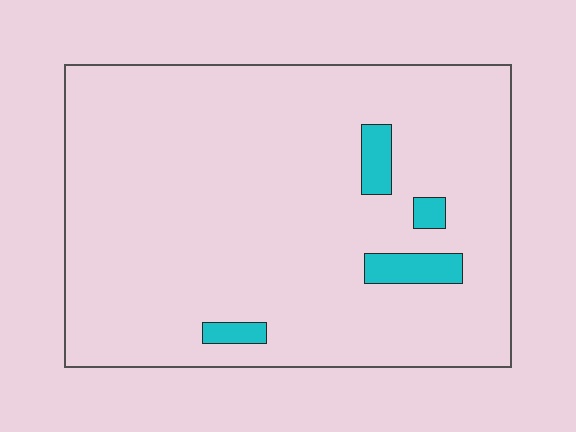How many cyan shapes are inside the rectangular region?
4.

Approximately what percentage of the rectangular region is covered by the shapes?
Approximately 5%.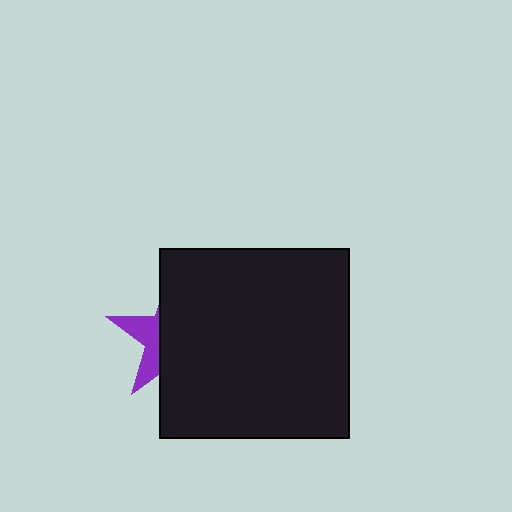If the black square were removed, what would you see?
You would see the complete purple star.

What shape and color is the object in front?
The object in front is a black square.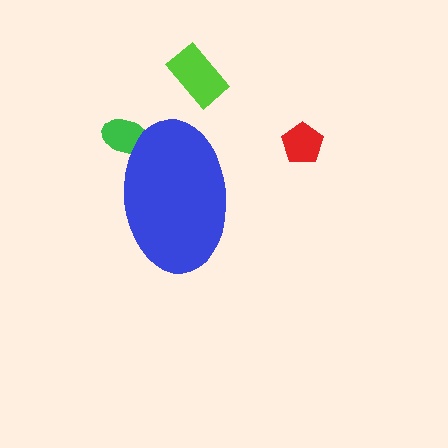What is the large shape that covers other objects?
A blue ellipse.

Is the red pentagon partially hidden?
No, the red pentagon is fully visible.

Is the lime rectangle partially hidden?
No, the lime rectangle is fully visible.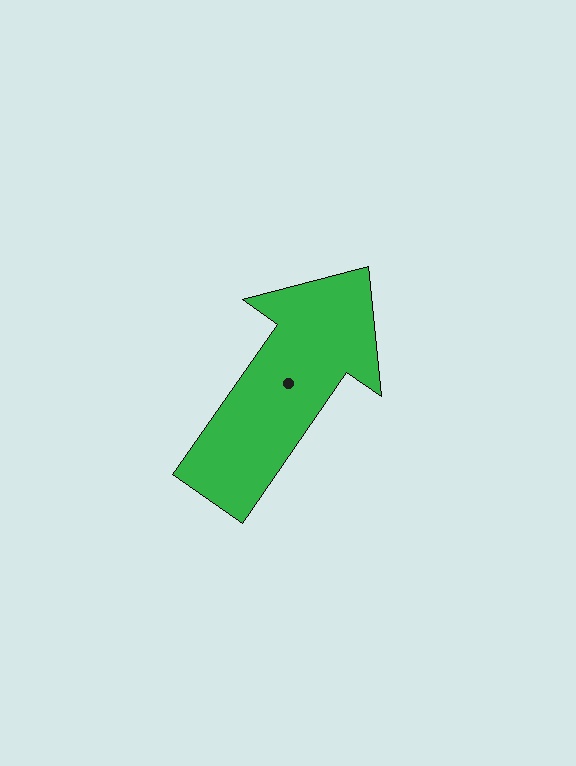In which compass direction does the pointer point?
Northeast.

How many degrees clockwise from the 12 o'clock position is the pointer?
Approximately 35 degrees.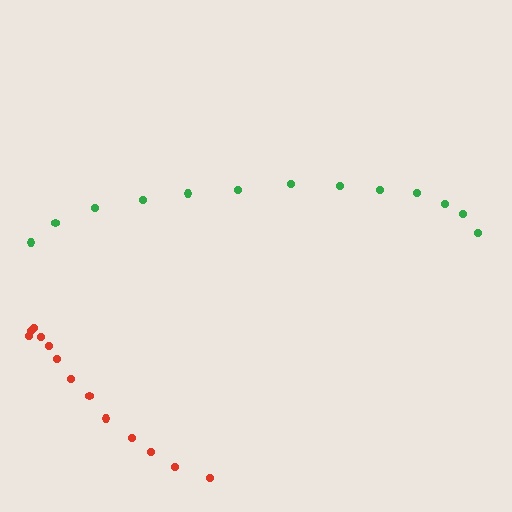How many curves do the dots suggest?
There are 2 distinct paths.